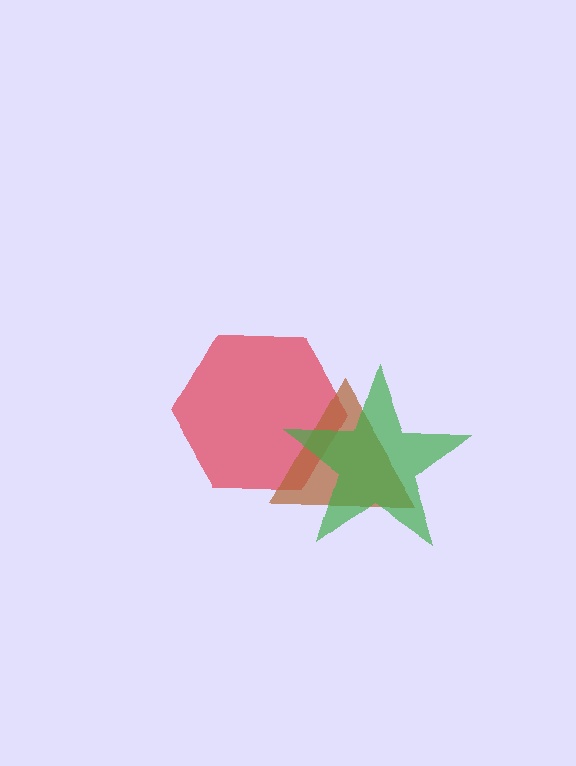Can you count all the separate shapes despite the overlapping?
Yes, there are 3 separate shapes.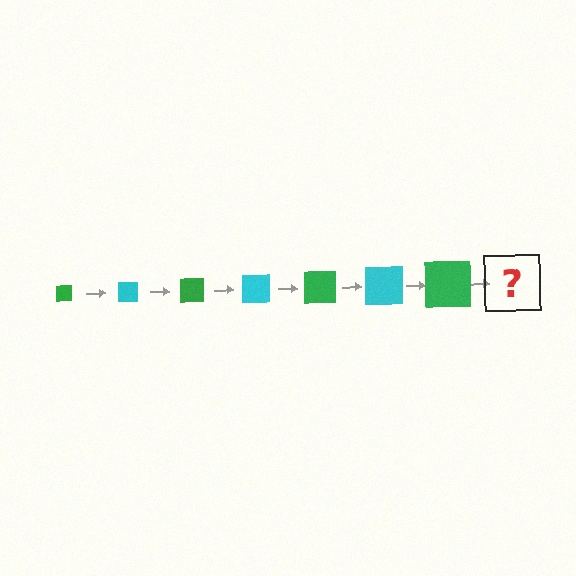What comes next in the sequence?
The next element should be a cyan square, larger than the previous one.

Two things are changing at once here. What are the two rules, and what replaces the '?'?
The two rules are that the square grows larger each step and the color cycles through green and cyan. The '?' should be a cyan square, larger than the previous one.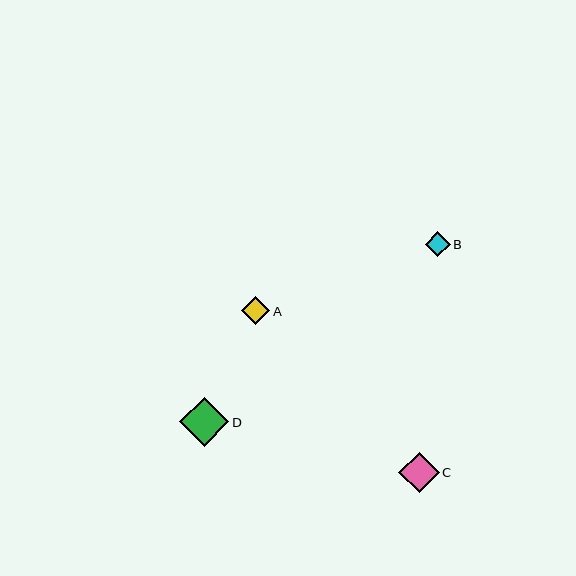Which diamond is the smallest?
Diamond B is the smallest with a size of approximately 25 pixels.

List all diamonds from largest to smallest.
From largest to smallest: D, C, A, B.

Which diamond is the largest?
Diamond D is the largest with a size of approximately 49 pixels.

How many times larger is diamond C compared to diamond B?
Diamond C is approximately 1.6 times the size of diamond B.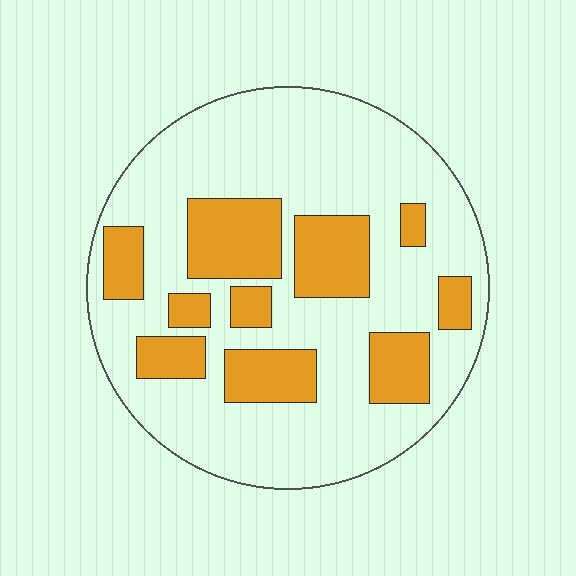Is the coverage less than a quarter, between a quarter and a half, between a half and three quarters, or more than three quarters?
Between a quarter and a half.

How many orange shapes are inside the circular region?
10.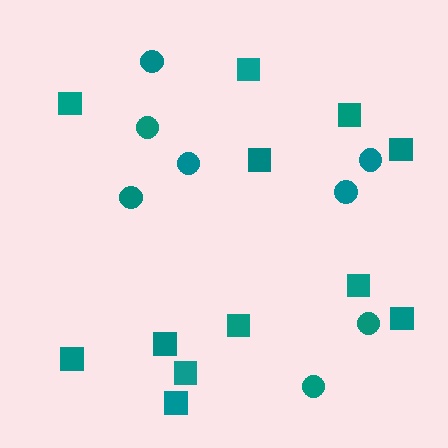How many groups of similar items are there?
There are 2 groups: one group of circles (8) and one group of squares (12).